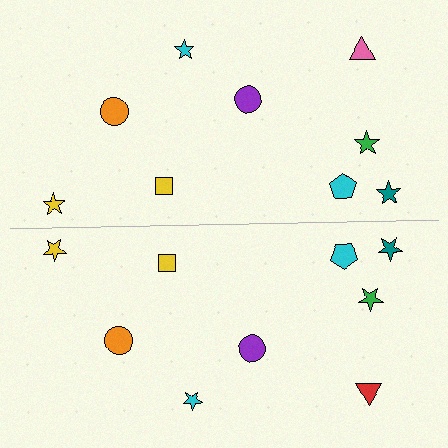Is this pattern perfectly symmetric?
No, the pattern is not perfectly symmetric. The red triangle on the bottom side breaks the symmetry — its mirror counterpart is pink.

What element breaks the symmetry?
The red triangle on the bottom side breaks the symmetry — its mirror counterpart is pink.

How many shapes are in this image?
There are 18 shapes in this image.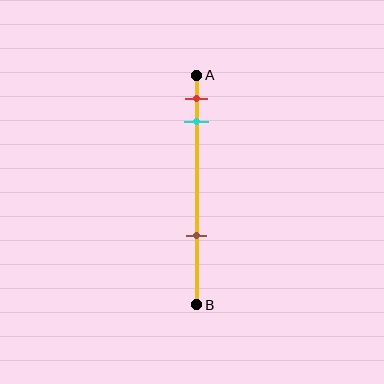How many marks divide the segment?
There are 3 marks dividing the segment.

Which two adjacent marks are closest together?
The red and cyan marks are the closest adjacent pair.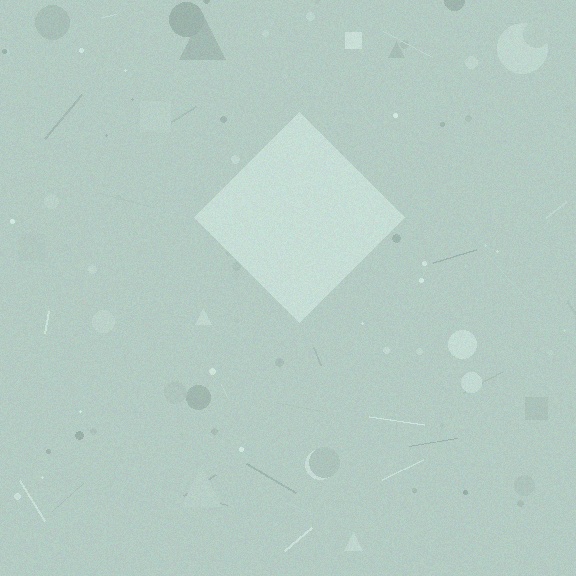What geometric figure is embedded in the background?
A diamond is embedded in the background.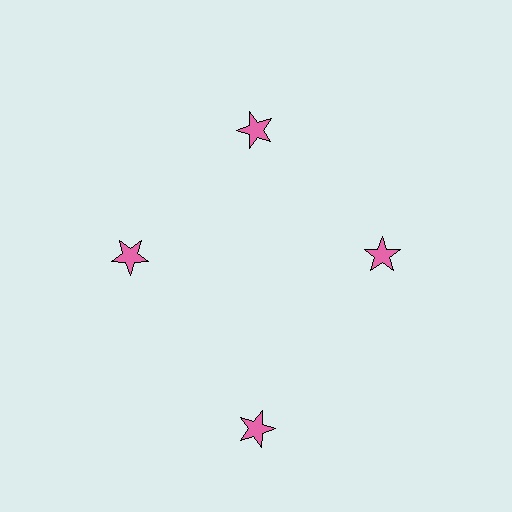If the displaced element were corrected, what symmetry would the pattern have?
It would have 4-fold rotational symmetry — the pattern would map onto itself every 90 degrees.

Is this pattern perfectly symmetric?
No. The 4 pink stars are arranged in a ring, but one element near the 6 o'clock position is pushed outward from the center, breaking the 4-fold rotational symmetry.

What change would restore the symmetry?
The symmetry would be restored by moving it inward, back onto the ring so that all 4 stars sit at equal angles and equal distance from the center.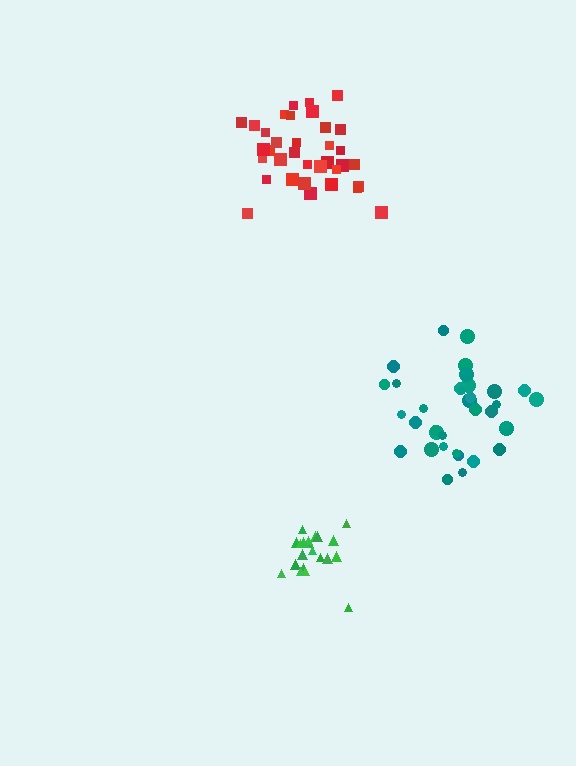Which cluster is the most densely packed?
Green.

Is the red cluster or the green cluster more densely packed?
Green.